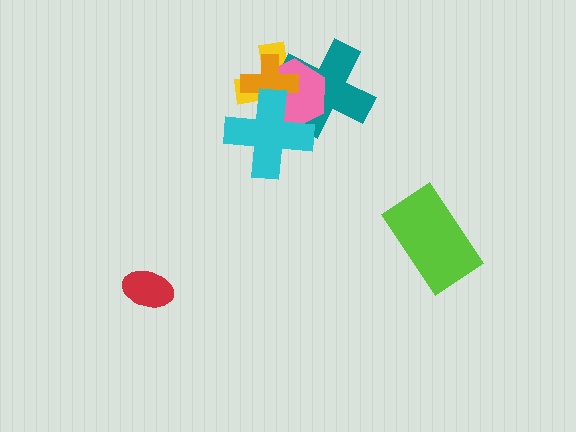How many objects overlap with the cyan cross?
4 objects overlap with the cyan cross.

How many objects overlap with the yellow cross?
4 objects overlap with the yellow cross.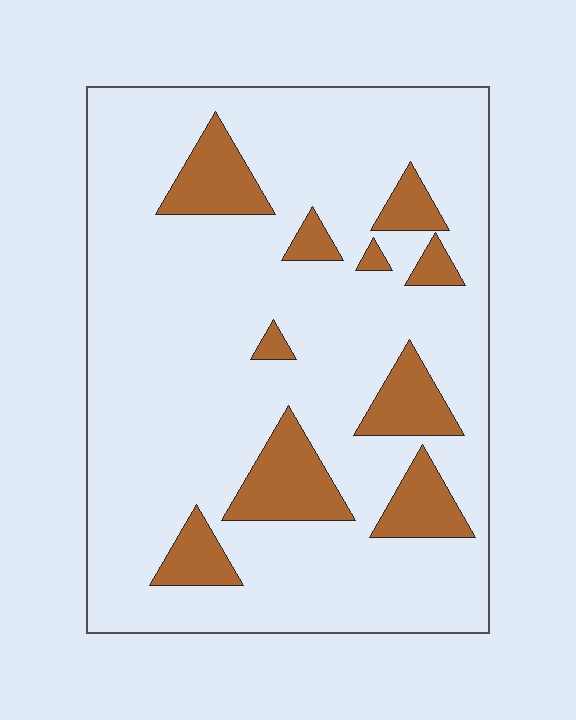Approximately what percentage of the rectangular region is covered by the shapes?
Approximately 15%.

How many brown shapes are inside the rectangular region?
10.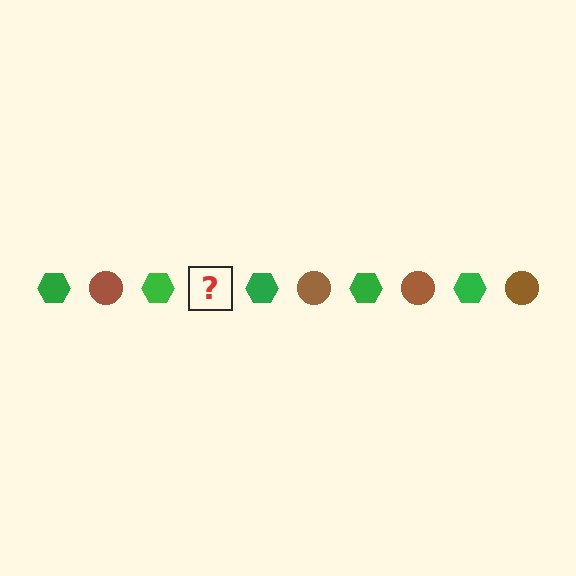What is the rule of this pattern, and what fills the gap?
The rule is that the pattern alternates between green hexagon and brown circle. The gap should be filled with a brown circle.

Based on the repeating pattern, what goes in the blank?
The blank should be a brown circle.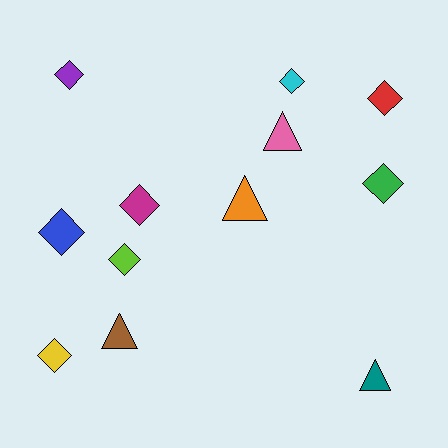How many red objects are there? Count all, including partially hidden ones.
There is 1 red object.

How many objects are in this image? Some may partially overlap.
There are 12 objects.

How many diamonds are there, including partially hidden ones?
There are 8 diamonds.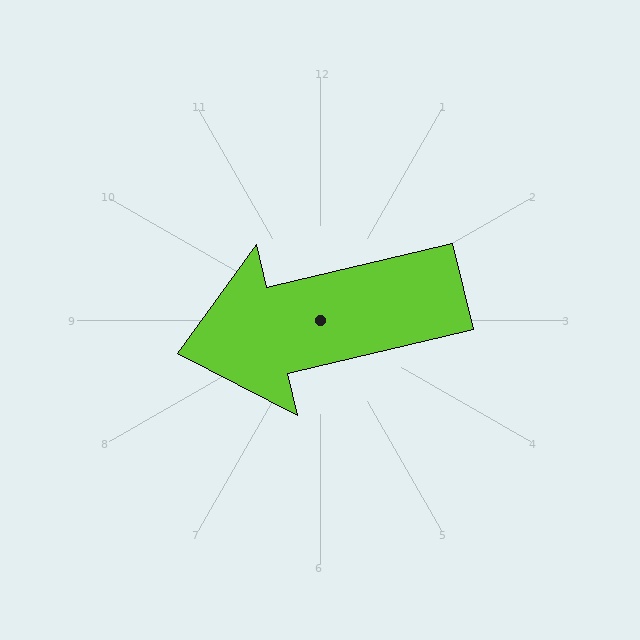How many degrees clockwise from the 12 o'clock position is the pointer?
Approximately 257 degrees.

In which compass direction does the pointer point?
West.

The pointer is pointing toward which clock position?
Roughly 9 o'clock.